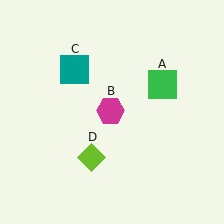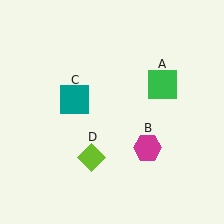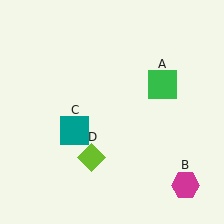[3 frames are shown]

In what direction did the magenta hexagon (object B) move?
The magenta hexagon (object B) moved down and to the right.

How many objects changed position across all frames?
2 objects changed position: magenta hexagon (object B), teal square (object C).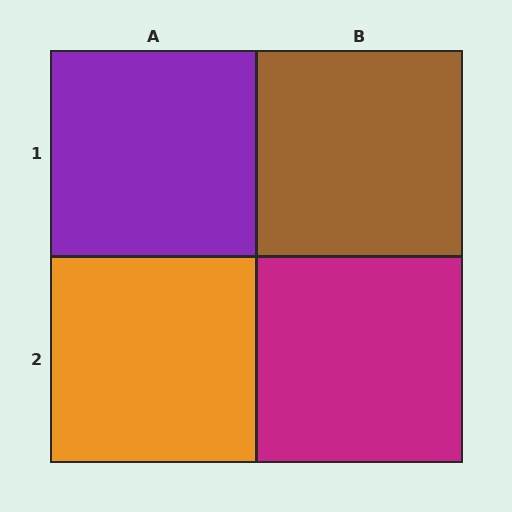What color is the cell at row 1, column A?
Purple.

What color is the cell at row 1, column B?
Brown.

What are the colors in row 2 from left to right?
Orange, magenta.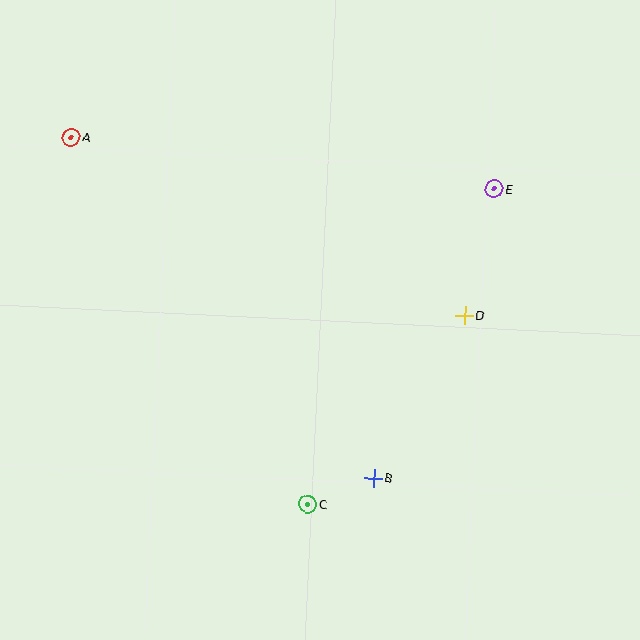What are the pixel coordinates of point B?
Point B is at (374, 478).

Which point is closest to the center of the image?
Point D at (464, 315) is closest to the center.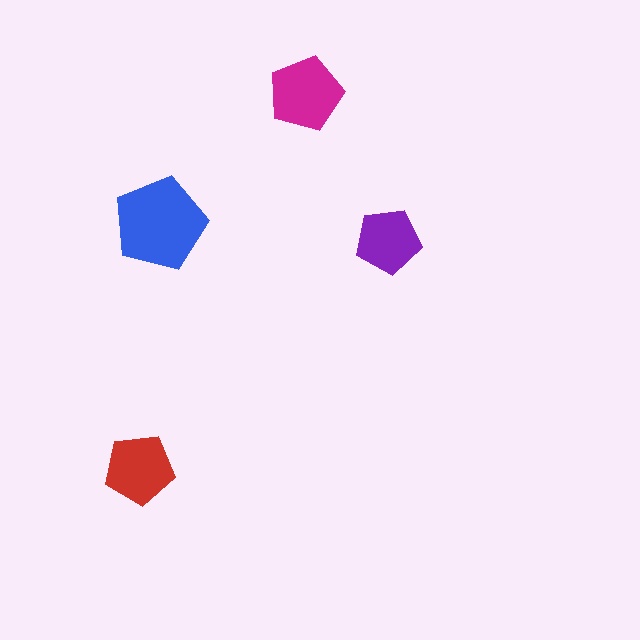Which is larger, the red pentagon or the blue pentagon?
The blue one.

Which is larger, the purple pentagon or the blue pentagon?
The blue one.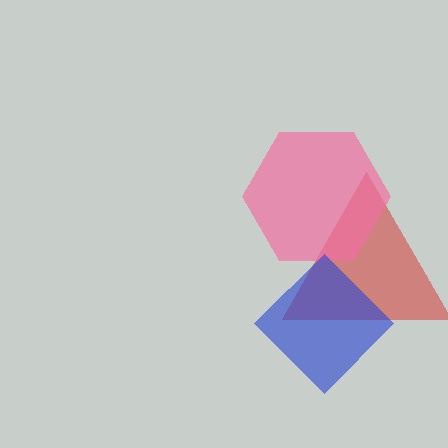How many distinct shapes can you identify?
There are 3 distinct shapes: a red triangle, a pink hexagon, a blue diamond.